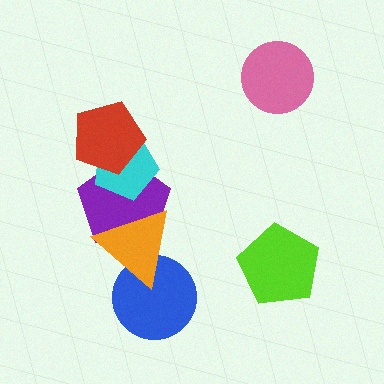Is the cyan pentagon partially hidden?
Yes, it is partially covered by another shape.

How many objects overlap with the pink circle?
0 objects overlap with the pink circle.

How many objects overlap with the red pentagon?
2 objects overlap with the red pentagon.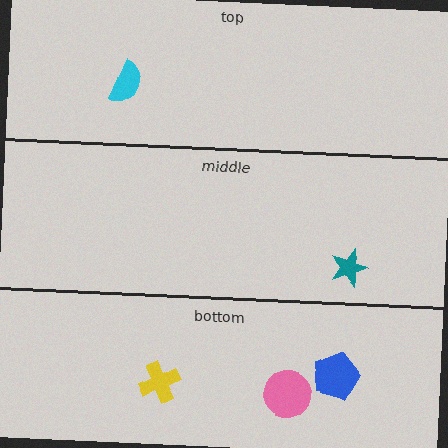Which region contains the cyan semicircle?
The top region.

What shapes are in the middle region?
The teal star.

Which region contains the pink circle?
The bottom region.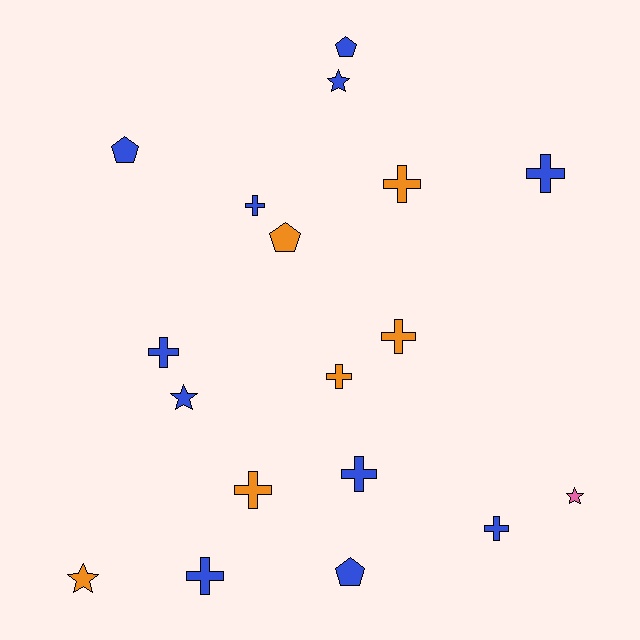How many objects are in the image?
There are 18 objects.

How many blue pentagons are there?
There are 3 blue pentagons.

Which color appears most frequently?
Blue, with 11 objects.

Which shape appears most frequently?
Cross, with 10 objects.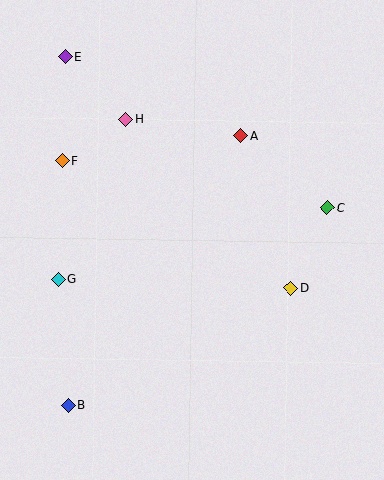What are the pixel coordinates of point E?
Point E is at (65, 57).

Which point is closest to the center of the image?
Point D at (291, 288) is closest to the center.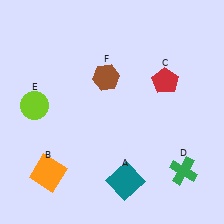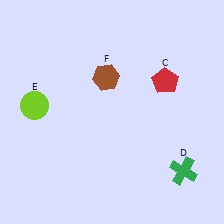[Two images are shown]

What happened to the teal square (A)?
The teal square (A) was removed in Image 2. It was in the bottom-right area of Image 1.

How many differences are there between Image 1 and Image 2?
There are 2 differences between the two images.